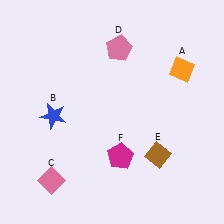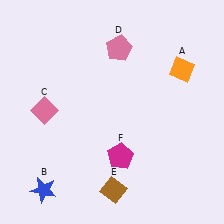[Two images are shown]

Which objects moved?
The objects that moved are: the blue star (B), the pink diamond (C), the brown diamond (E).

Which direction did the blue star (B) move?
The blue star (B) moved down.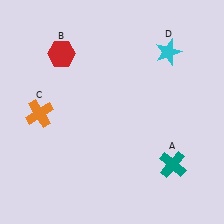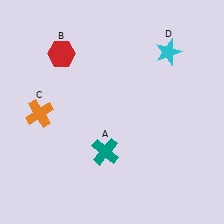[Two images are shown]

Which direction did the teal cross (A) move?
The teal cross (A) moved left.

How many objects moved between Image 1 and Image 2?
1 object moved between the two images.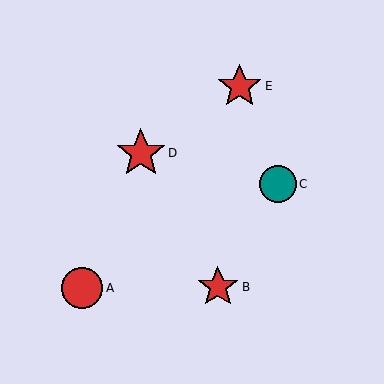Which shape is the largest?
The red star (labeled D) is the largest.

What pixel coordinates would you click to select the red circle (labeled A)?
Click at (82, 288) to select the red circle A.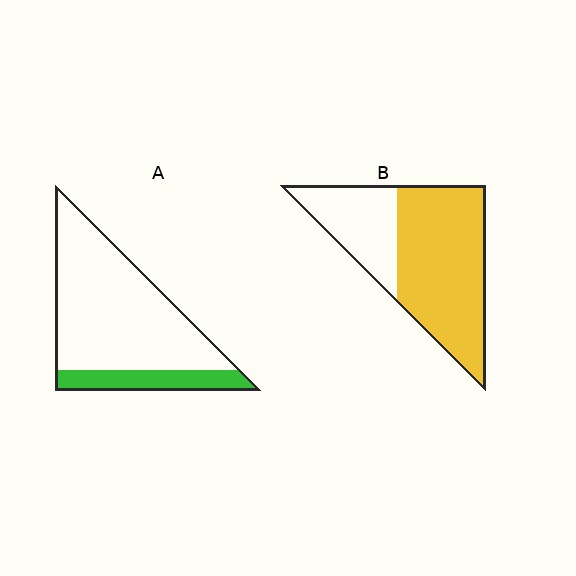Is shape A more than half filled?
No.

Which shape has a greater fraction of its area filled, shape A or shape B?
Shape B.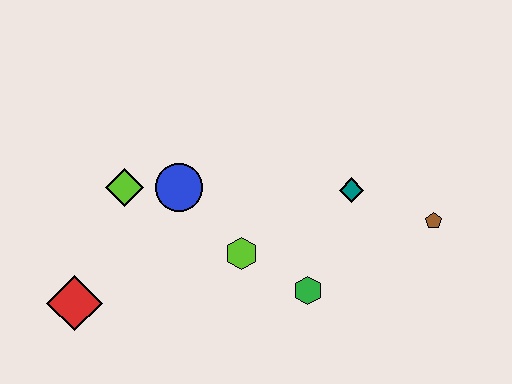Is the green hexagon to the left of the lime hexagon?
No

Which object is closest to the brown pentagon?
The teal diamond is closest to the brown pentagon.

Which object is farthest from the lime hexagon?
The brown pentagon is farthest from the lime hexagon.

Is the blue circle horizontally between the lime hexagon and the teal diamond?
No